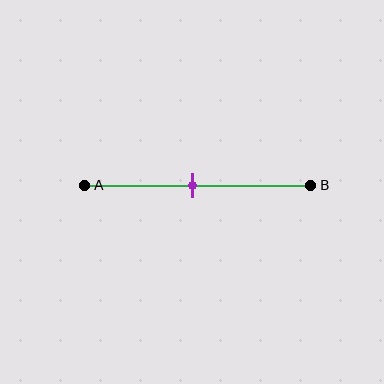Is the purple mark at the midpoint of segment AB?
Yes, the mark is approximately at the midpoint.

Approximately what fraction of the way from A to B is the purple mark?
The purple mark is approximately 50% of the way from A to B.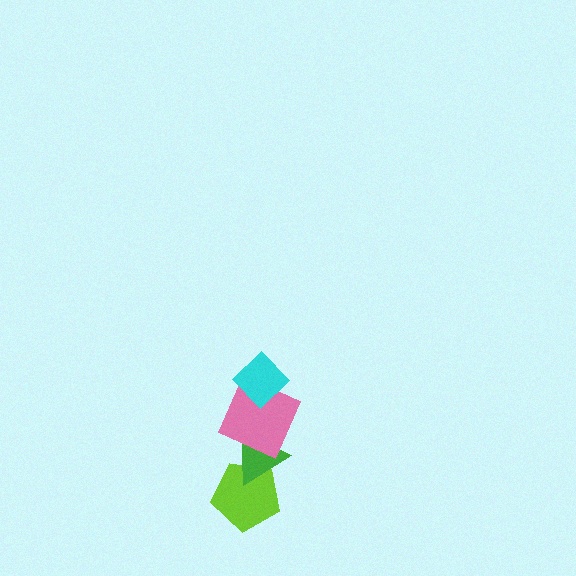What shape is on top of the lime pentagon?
The green triangle is on top of the lime pentagon.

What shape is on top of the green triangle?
The pink square is on top of the green triangle.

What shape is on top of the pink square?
The cyan diamond is on top of the pink square.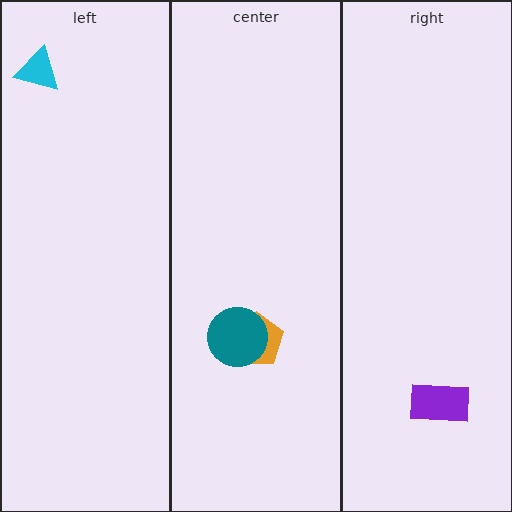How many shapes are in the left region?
1.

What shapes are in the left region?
The cyan triangle.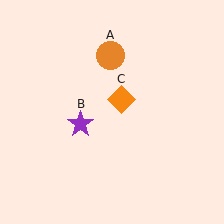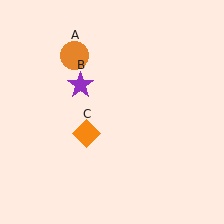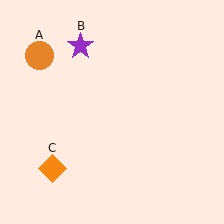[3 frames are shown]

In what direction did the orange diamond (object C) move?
The orange diamond (object C) moved down and to the left.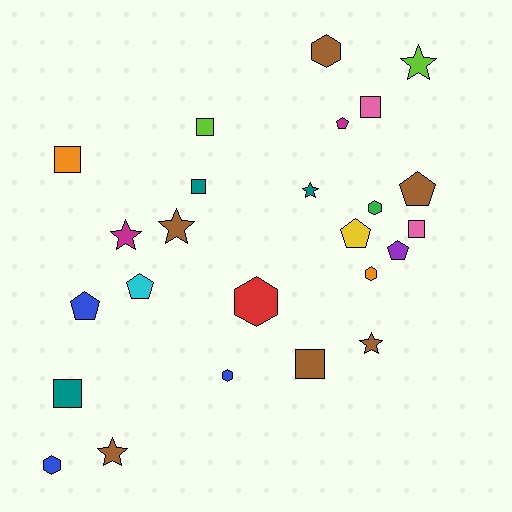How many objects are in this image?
There are 25 objects.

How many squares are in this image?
There are 7 squares.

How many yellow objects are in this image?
There is 1 yellow object.